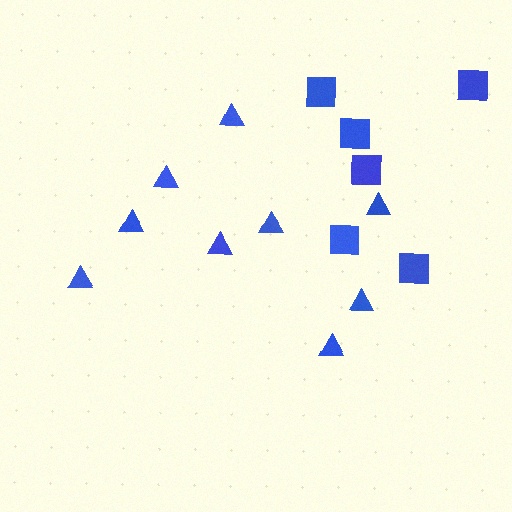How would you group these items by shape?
There are 2 groups: one group of triangles (9) and one group of squares (6).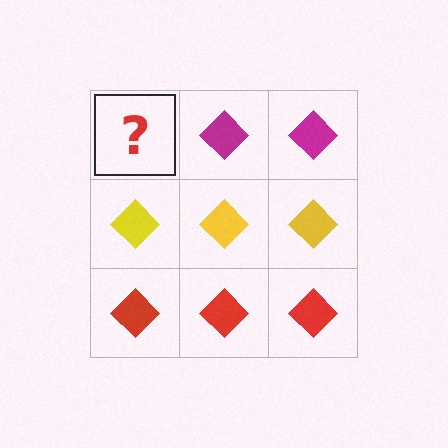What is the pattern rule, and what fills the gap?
The rule is that each row has a consistent color. The gap should be filled with a magenta diamond.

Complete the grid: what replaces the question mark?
The question mark should be replaced with a magenta diamond.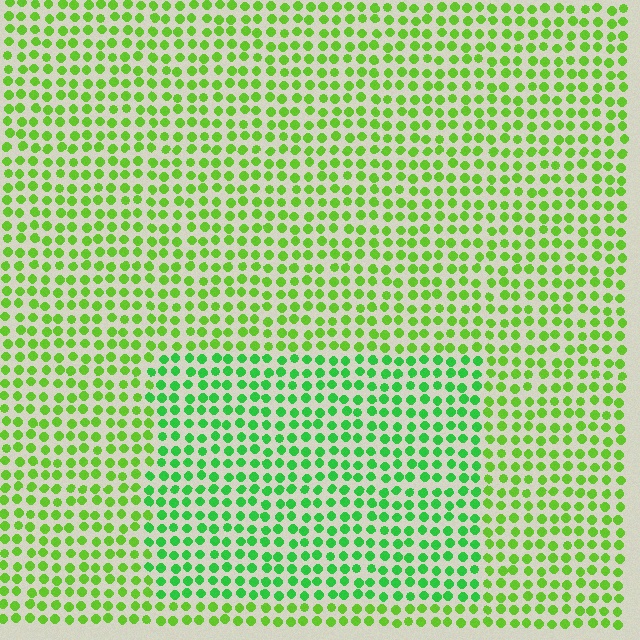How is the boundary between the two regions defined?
The boundary is defined purely by a slight shift in hue (about 29 degrees). Spacing, size, and orientation are identical on both sides.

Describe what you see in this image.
The image is filled with small lime elements in a uniform arrangement. A rectangle-shaped region is visible where the elements are tinted to a slightly different hue, forming a subtle color boundary.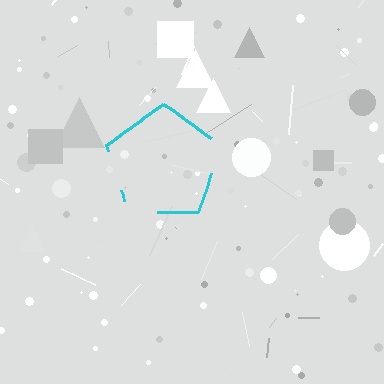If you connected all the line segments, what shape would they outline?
They would outline a pentagon.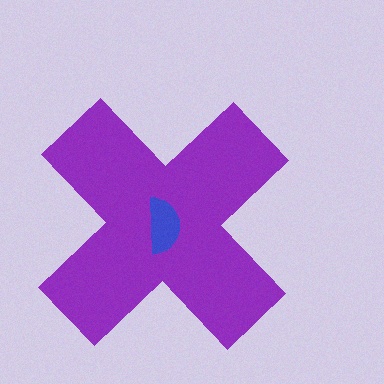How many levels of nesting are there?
2.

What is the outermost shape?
The purple cross.